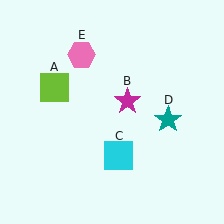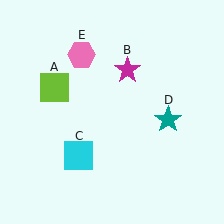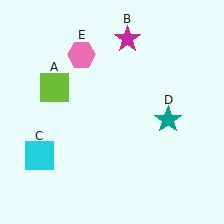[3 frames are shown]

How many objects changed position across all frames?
2 objects changed position: magenta star (object B), cyan square (object C).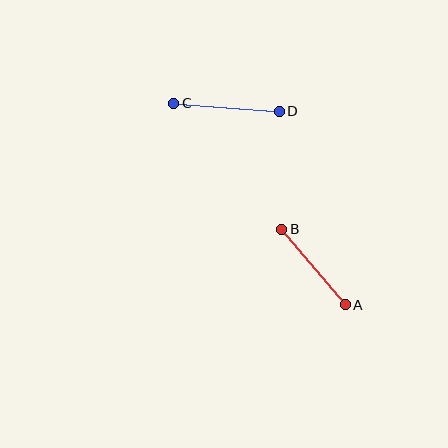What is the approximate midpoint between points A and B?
The midpoint is at approximately (314, 267) pixels.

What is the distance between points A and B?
The distance is approximately 99 pixels.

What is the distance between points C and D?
The distance is approximately 106 pixels.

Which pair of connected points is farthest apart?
Points C and D are farthest apart.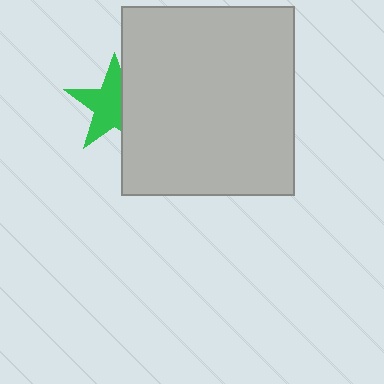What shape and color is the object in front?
The object in front is a light gray rectangle.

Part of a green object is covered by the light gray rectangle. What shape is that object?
It is a star.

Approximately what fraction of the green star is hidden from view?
Roughly 36% of the green star is hidden behind the light gray rectangle.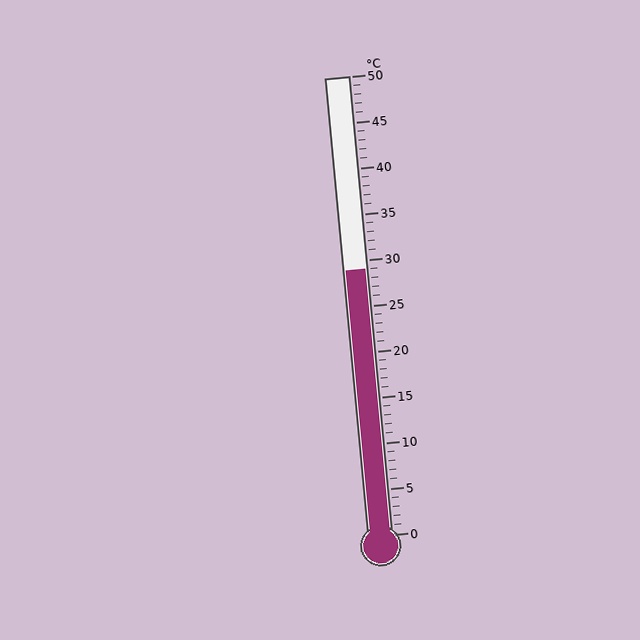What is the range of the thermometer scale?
The thermometer scale ranges from 0°C to 50°C.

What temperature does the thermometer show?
The thermometer shows approximately 29°C.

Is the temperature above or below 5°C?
The temperature is above 5°C.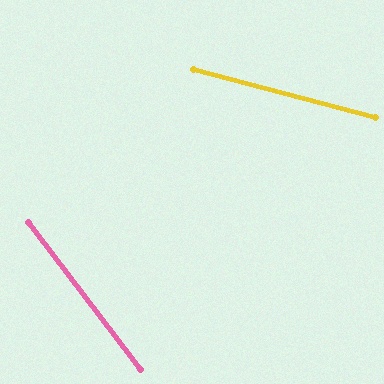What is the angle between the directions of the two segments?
Approximately 38 degrees.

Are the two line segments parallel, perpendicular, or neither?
Neither parallel nor perpendicular — they differ by about 38°.